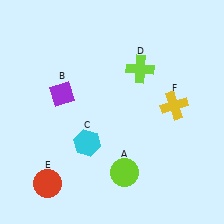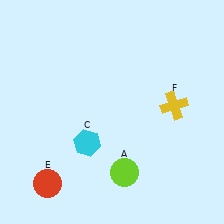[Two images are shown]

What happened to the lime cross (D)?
The lime cross (D) was removed in Image 2. It was in the top-right area of Image 1.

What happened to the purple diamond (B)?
The purple diamond (B) was removed in Image 2. It was in the top-left area of Image 1.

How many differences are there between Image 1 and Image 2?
There are 2 differences between the two images.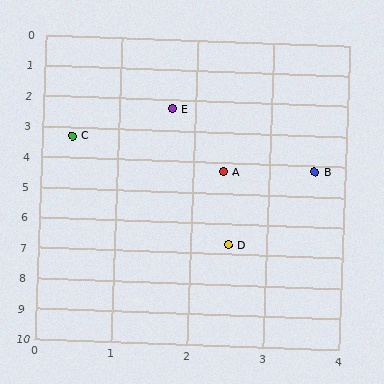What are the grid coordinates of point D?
Point D is at approximately (2.5, 6.7).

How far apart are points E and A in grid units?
Points E and A are about 2.1 grid units apart.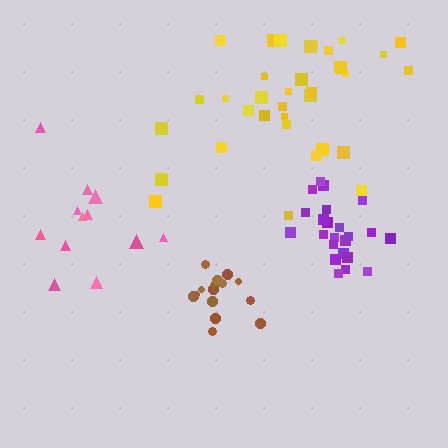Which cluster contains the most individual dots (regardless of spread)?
Yellow (34).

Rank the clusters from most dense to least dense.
purple, brown, yellow, pink.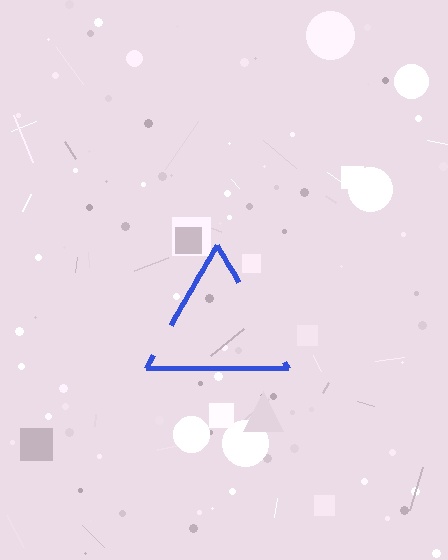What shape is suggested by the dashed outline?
The dashed outline suggests a triangle.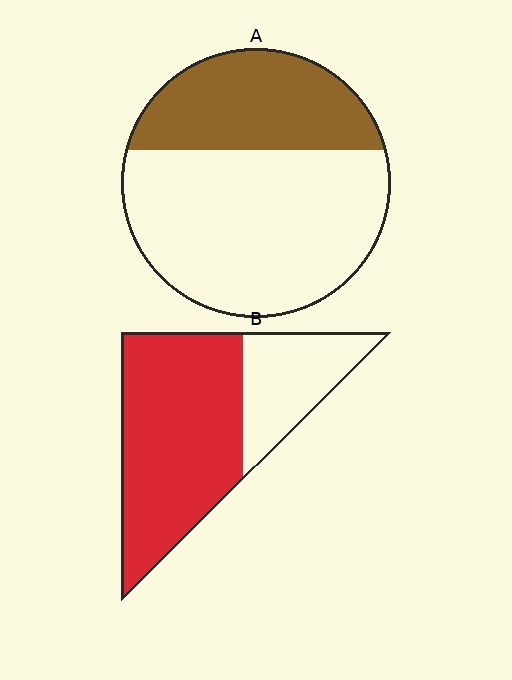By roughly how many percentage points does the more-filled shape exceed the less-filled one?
By roughly 35 percentage points (B over A).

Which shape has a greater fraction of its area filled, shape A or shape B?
Shape B.